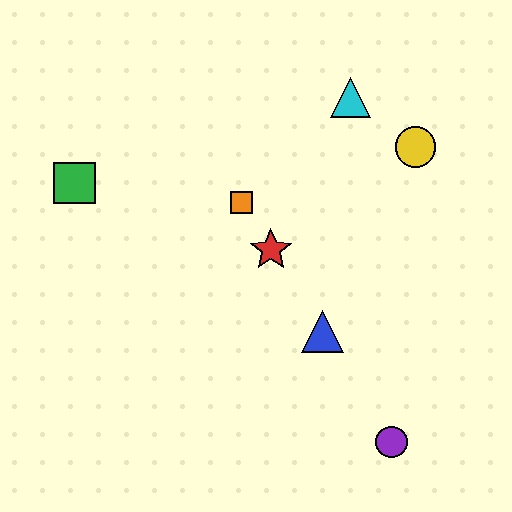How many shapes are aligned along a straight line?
4 shapes (the red star, the blue triangle, the purple circle, the orange square) are aligned along a straight line.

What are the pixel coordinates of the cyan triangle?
The cyan triangle is at (351, 98).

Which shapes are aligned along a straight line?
The red star, the blue triangle, the purple circle, the orange square are aligned along a straight line.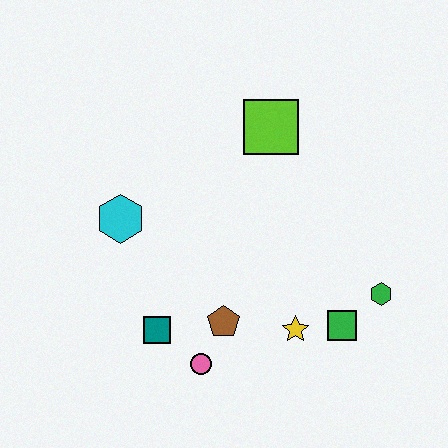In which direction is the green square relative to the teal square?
The green square is to the right of the teal square.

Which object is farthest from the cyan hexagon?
The green hexagon is farthest from the cyan hexagon.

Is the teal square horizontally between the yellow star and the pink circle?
No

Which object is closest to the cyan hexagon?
The teal square is closest to the cyan hexagon.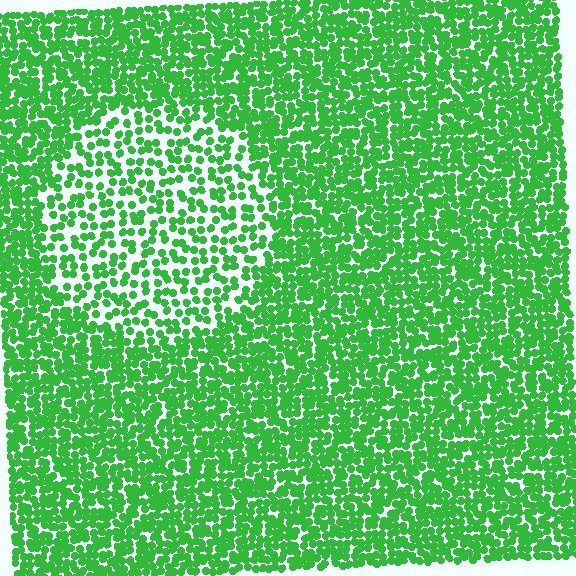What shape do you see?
I see a circle.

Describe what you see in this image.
The image contains small green elements arranged at two different densities. A circle-shaped region is visible where the elements are less densely packed than the surrounding area.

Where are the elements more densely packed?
The elements are more densely packed outside the circle boundary.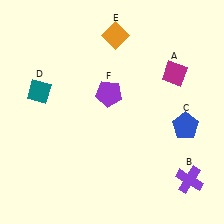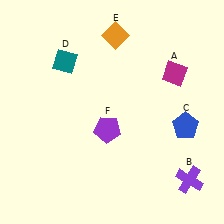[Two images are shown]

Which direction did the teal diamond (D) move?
The teal diamond (D) moved up.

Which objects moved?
The objects that moved are: the teal diamond (D), the purple pentagon (F).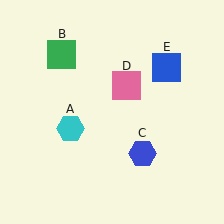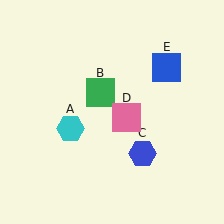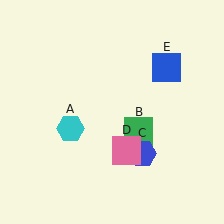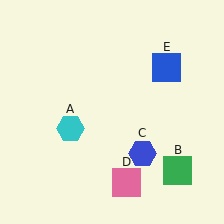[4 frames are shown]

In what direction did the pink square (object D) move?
The pink square (object D) moved down.